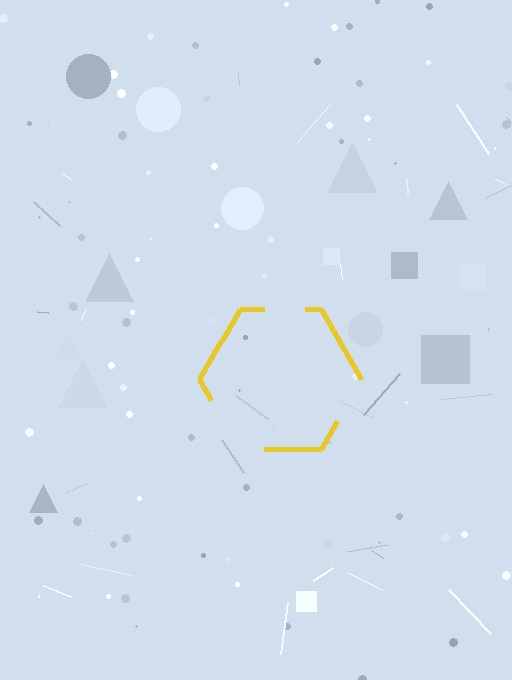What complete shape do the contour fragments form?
The contour fragments form a hexagon.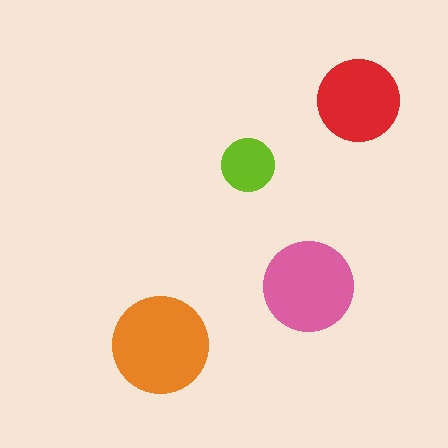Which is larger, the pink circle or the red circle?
The pink one.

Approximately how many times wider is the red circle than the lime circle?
About 1.5 times wider.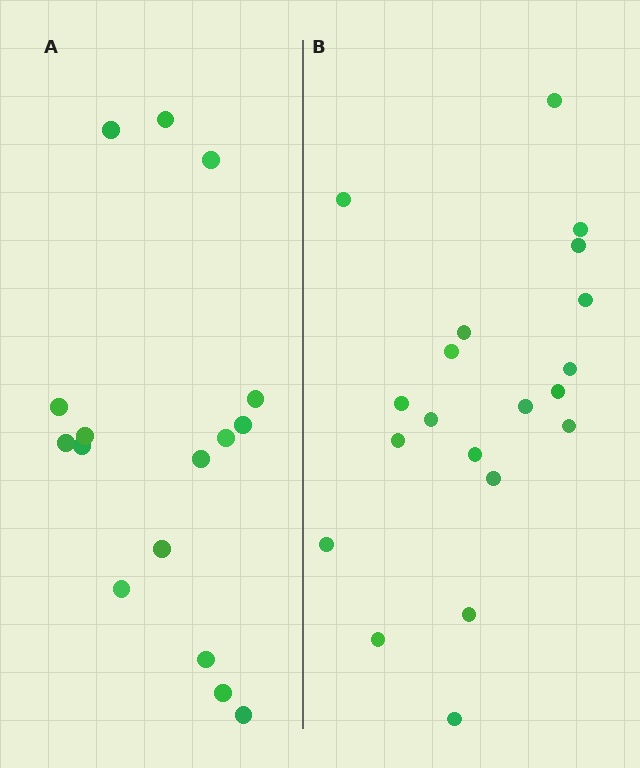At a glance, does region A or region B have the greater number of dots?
Region B (the right region) has more dots.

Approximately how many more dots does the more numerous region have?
Region B has about 4 more dots than region A.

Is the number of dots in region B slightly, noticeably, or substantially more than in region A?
Region B has noticeably more, but not dramatically so. The ratio is roughly 1.2 to 1.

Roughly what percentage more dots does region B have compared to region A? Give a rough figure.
About 25% more.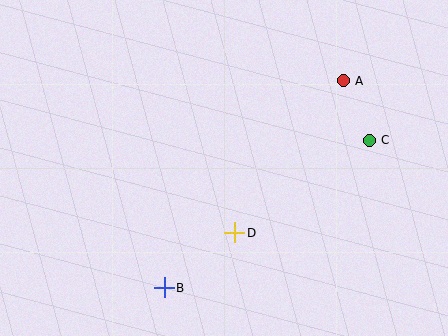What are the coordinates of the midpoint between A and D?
The midpoint between A and D is at (289, 157).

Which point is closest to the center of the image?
Point D at (235, 233) is closest to the center.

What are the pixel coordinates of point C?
Point C is at (369, 140).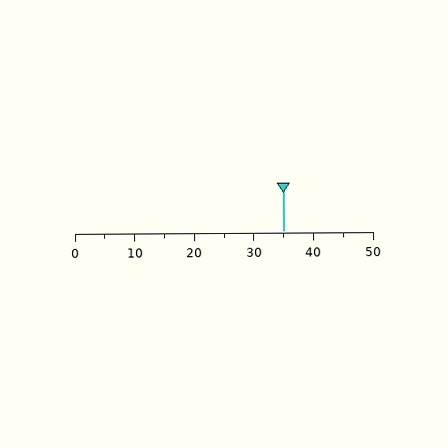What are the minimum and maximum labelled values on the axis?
The axis runs from 0 to 50.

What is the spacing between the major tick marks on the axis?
The major ticks are spaced 10 apart.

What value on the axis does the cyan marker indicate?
The marker indicates approximately 35.